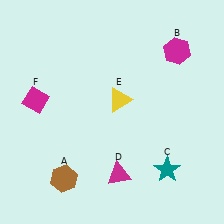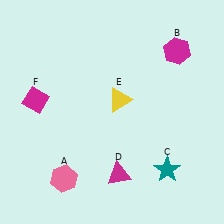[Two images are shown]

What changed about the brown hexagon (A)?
In Image 1, A is brown. In Image 2, it changed to pink.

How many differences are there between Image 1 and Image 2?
There is 1 difference between the two images.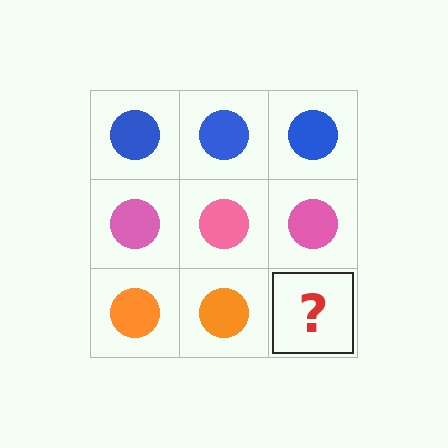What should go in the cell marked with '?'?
The missing cell should contain an orange circle.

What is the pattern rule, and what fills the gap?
The rule is that each row has a consistent color. The gap should be filled with an orange circle.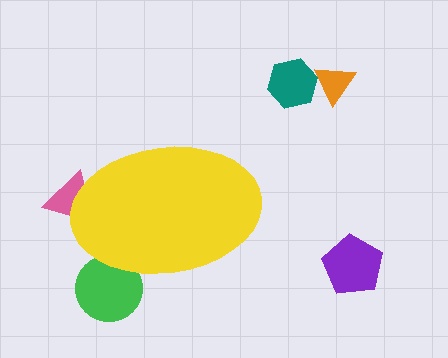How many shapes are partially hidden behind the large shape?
2 shapes are partially hidden.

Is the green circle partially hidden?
Yes, the green circle is partially hidden behind the yellow ellipse.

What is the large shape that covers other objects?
A yellow ellipse.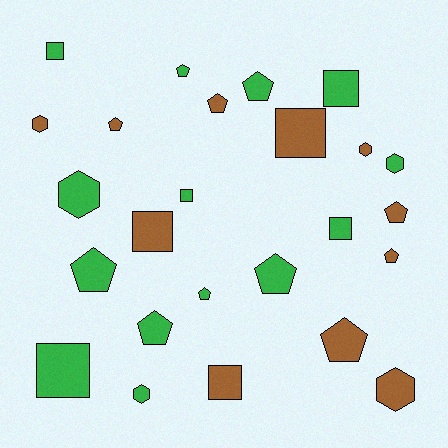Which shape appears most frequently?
Pentagon, with 11 objects.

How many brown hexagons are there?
There are 3 brown hexagons.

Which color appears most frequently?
Green, with 14 objects.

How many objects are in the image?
There are 25 objects.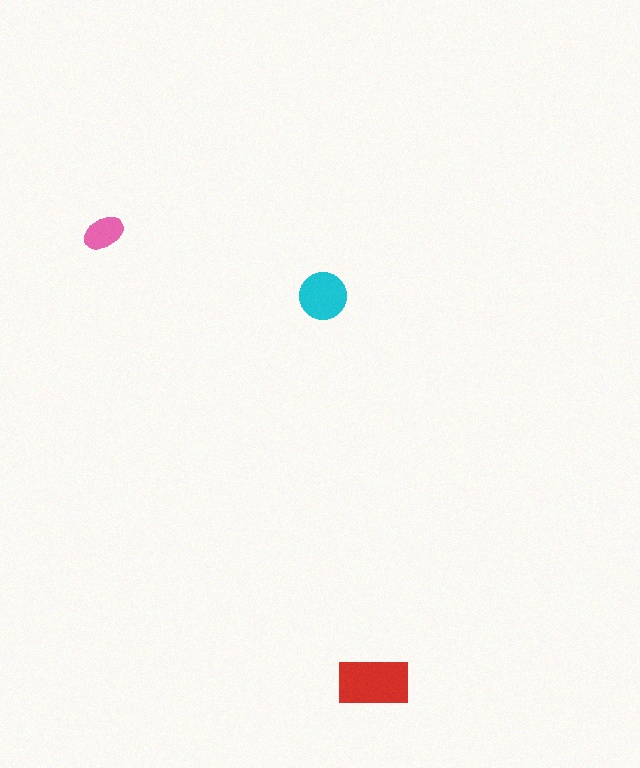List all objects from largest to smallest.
The red rectangle, the cyan circle, the pink ellipse.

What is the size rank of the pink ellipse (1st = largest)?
3rd.